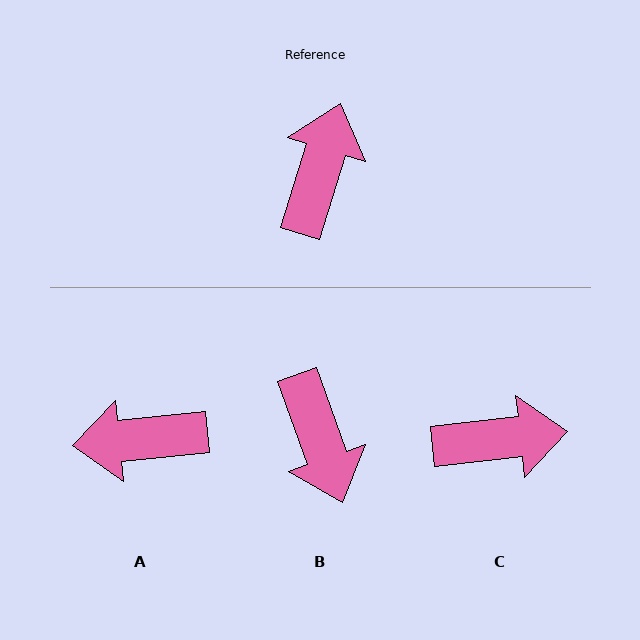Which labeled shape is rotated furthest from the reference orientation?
B, about 143 degrees away.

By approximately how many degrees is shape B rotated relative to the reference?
Approximately 143 degrees clockwise.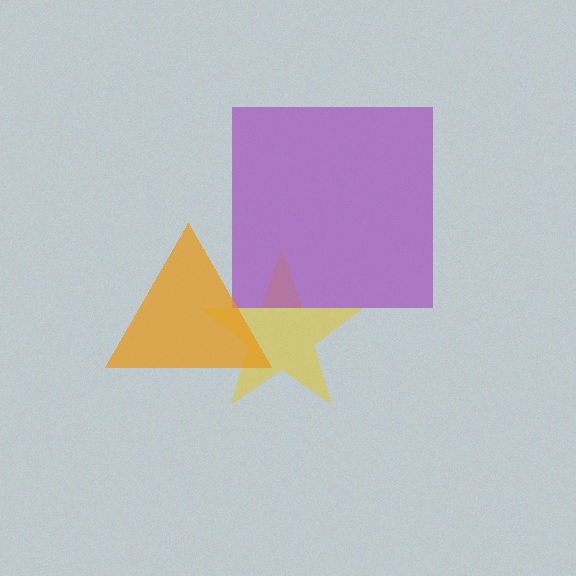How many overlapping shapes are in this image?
There are 3 overlapping shapes in the image.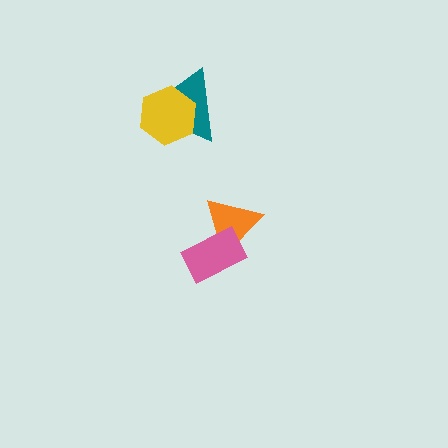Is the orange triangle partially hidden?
Yes, it is partially covered by another shape.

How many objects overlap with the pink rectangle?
1 object overlaps with the pink rectangle.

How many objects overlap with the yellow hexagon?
1 object overlaps with the yellow hexagon.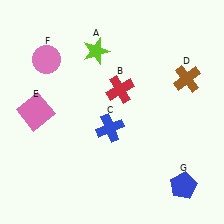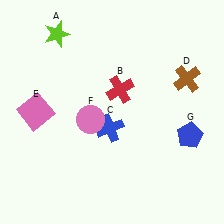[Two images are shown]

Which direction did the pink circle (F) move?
The pink circle (F) moved down.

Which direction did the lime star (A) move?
The lime star (A) moved left.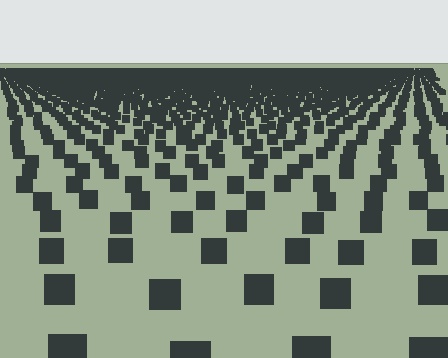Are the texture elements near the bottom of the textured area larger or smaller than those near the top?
Larger. Near the bottom, elements are closer to the viewer and appear at a bigger on-screen size.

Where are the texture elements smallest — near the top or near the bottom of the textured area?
Near the top.